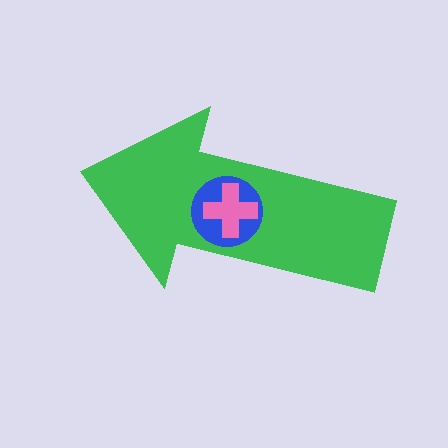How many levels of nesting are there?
3.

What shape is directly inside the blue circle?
The pink cross.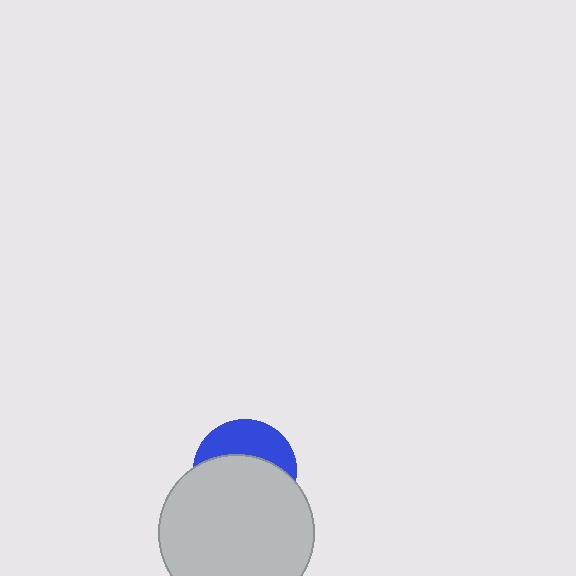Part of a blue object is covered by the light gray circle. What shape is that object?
It is a circle.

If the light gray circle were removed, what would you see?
You would see the complete blue circle.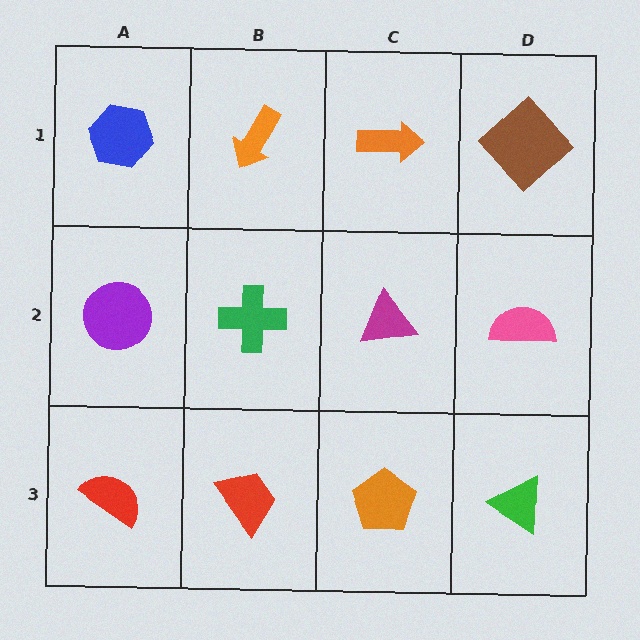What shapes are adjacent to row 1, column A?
A purple circle (row 2, column A), an orange arrow (row 1, column B).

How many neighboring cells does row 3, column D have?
2.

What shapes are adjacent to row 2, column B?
An orange arrow (row 1, column B), a red trapezoid (row 3, column B), a purple circle (row 2, column A), a magenta triangle (row 2, column C).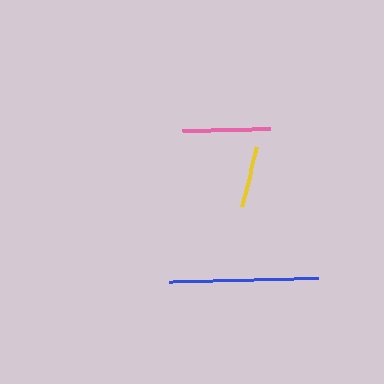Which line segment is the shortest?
The yellow line is the shortest at approximately 60 pixels.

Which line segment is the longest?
The blue line is the longest at approximately 148 pixels.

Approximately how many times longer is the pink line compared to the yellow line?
The pink line is approximately 1.5 times the length of the yellow line.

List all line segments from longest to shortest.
From longest to shortest: blue, pink, yellow.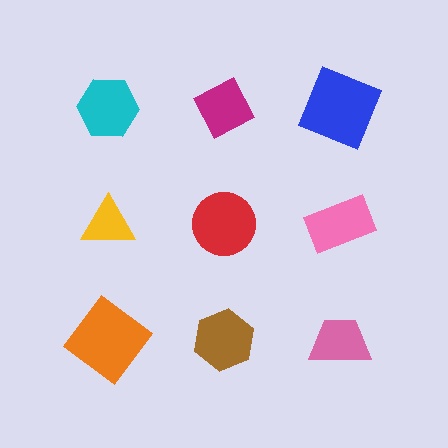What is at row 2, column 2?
A red circle.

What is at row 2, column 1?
A yellow triangle.